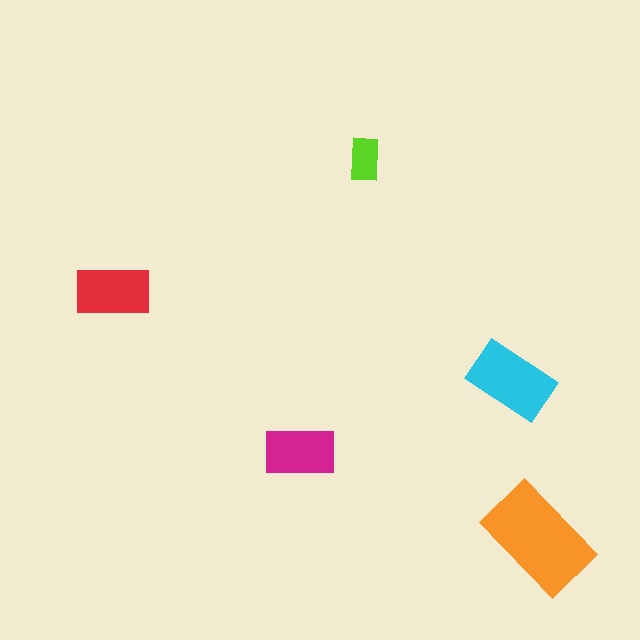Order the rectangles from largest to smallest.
the orange one, the cyan one, the red one, the magenta one, the lime one.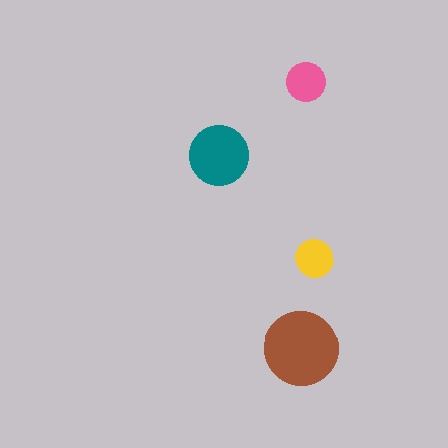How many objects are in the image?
There are 4 objects in the image.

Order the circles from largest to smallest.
the brown one, the teal one, the pink one, the yellow one.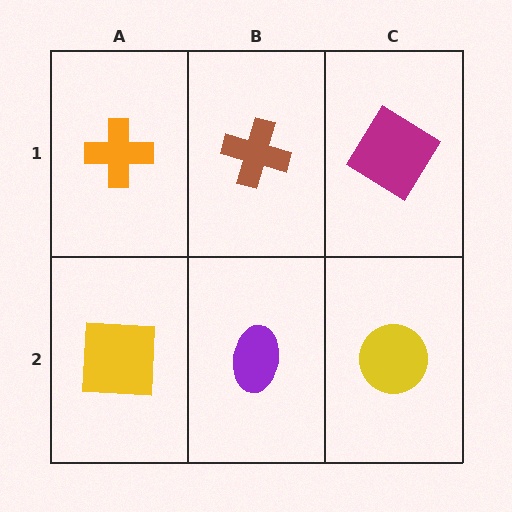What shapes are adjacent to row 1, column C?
A yellow circle (row 2, column C), a brown cross (row 1, column B).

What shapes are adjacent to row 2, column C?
A magenta diamond (row 1, column C), a purple ellipse (row 2, column B).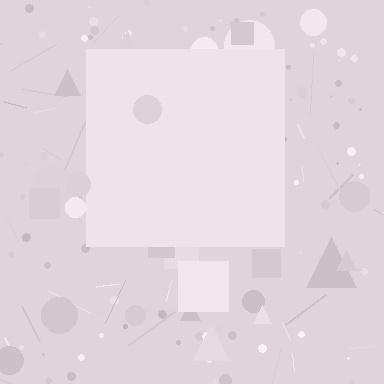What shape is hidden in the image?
A square is hidden in the image.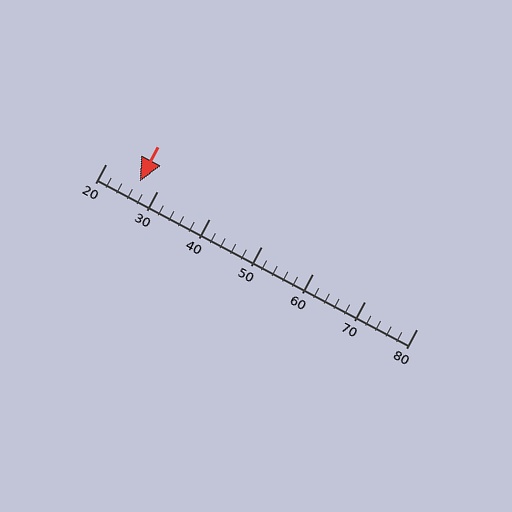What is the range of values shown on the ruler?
The ruler shows values from 20 to 80.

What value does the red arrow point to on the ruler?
The red arrow points to approximately 27.